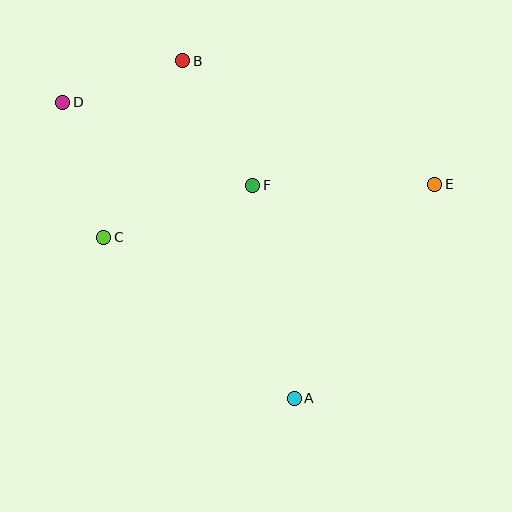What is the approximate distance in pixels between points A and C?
The distance between A and C is approximately 249 pixels.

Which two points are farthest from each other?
Points D and E are farthest from each other.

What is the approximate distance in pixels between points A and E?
The distance between A and E is approximately 256 pixels.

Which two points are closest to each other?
Points B and D are closest to each other.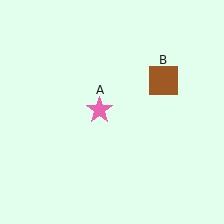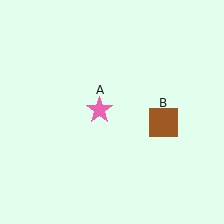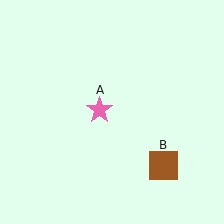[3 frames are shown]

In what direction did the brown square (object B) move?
The brown square (object B) moved down.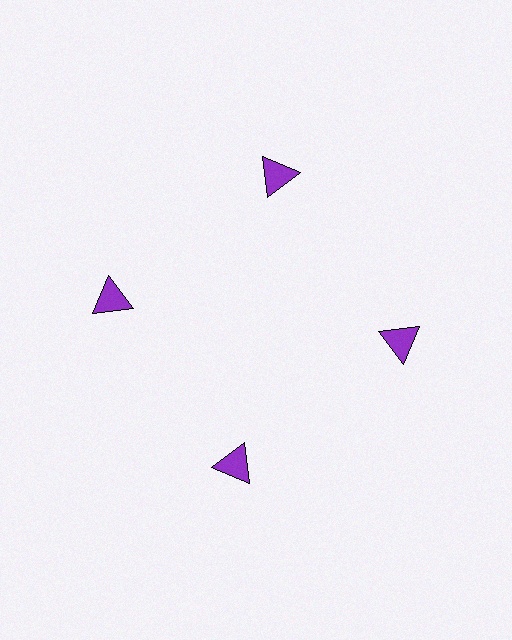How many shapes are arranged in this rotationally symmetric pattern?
There are 4 shapes, arranged in 4 groups of 1.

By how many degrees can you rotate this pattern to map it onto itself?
The pattern maps onto itself every 90 degrees of rotation.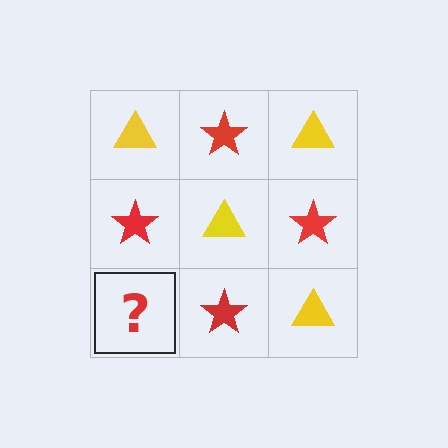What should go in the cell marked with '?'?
The missing cell should contain a yellow triangle.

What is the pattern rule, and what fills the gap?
The rule is that it alternates yellow triangle and red star in a checkerboard pattern. The gap should be filled with a yellow triangle.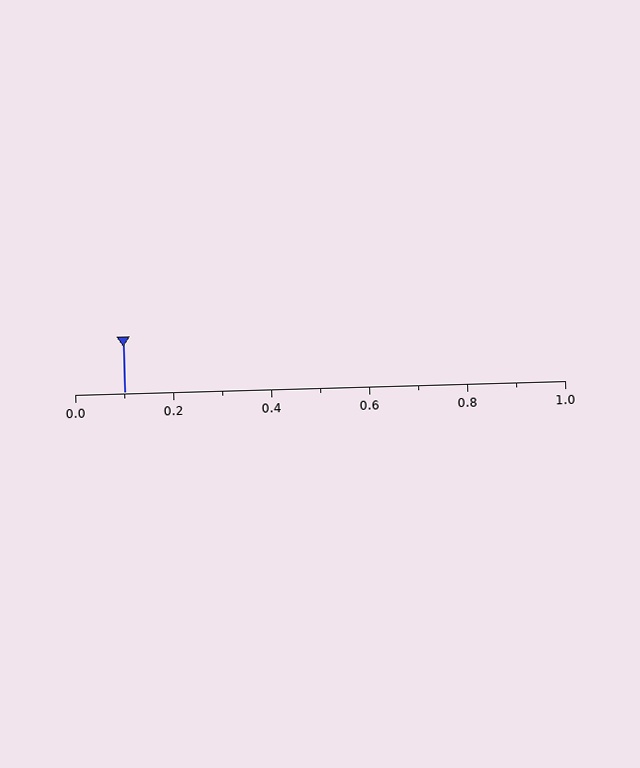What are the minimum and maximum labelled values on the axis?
The axis runs from 0.0 to 1.0.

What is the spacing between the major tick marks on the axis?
The major ticks are spaced 0.2 apart.